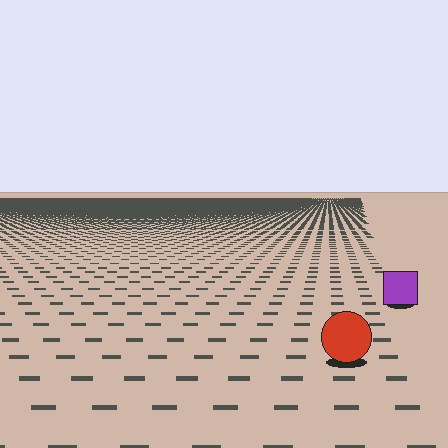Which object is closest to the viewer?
The red circle is closest. The texture marks near it are larger and more spread out.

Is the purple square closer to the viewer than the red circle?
No. The red circle is closer — you can tell from the texture gradient: the ground texture is coarser near it.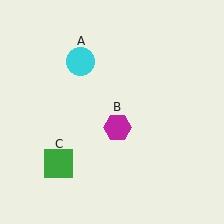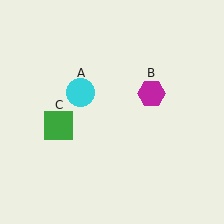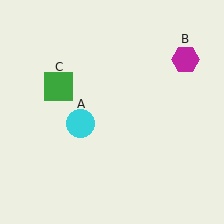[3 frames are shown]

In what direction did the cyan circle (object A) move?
The cyan circle (object A) moved down.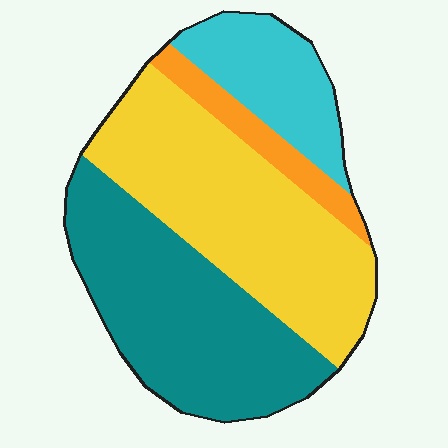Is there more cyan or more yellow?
Yellow.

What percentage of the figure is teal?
Teal takes up about three eighths (3/8) of the figure.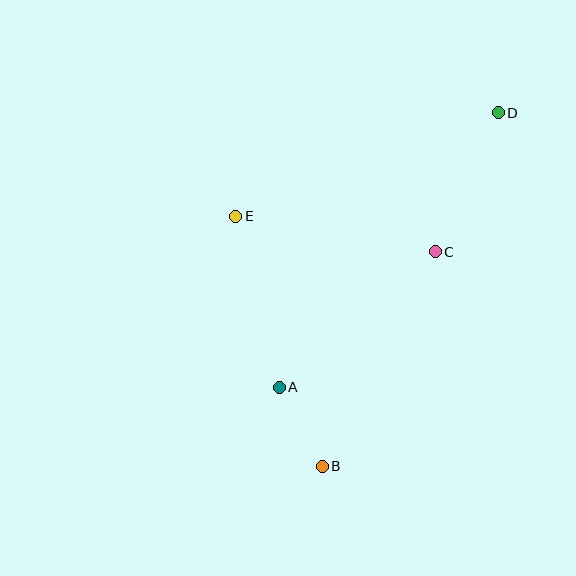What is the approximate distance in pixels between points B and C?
The distance between B and C is approximately 242 pixels.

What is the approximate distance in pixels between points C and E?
The distance between C and E is approximately 203 pixels.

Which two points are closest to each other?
Points A and B are closest to each other.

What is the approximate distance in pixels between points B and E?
The distance between B and E is approximately 265 pixels.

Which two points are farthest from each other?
Points B and D are farthest from each other.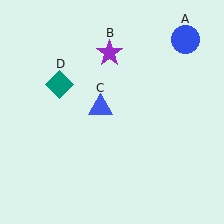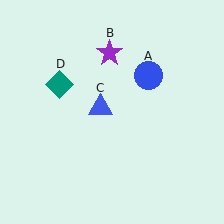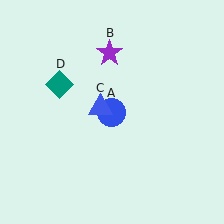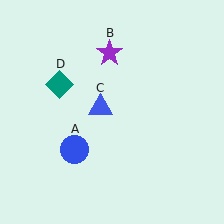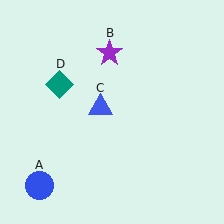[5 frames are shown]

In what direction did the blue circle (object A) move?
The blue circle (object A) moved down and to the left.